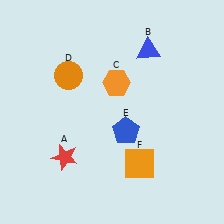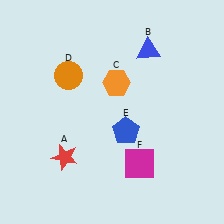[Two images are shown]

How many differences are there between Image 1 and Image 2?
There is 1 difference between the two images.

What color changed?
The square (F) changed from orange in Image 1 to magenta in Image 2.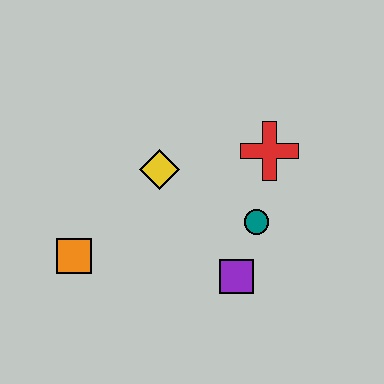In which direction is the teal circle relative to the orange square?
The teal circle is to the right of the orange square.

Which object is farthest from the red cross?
The orange square is farthest from the red cross.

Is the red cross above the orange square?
Yes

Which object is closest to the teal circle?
The purple square is closest to the teal circle.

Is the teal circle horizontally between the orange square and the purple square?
No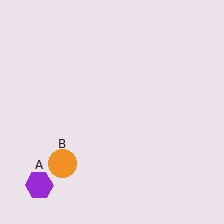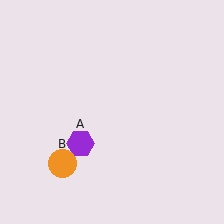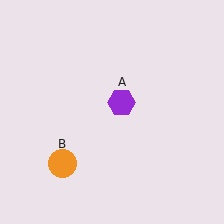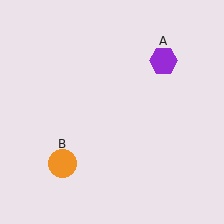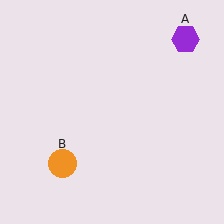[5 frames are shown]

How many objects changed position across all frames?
1 object changed position: purple hexagon (object A).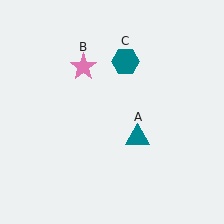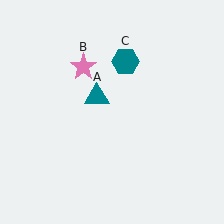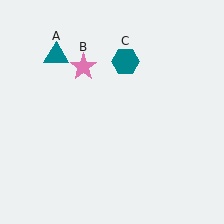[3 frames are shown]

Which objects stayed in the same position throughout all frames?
Pink star (object B) and teal hexagon (object C) remained stationary.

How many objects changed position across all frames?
1 object changed position: teal triangle (object A).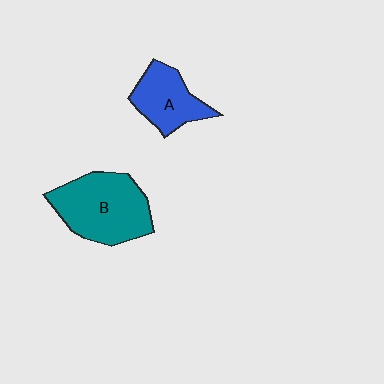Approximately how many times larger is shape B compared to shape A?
Approximately 1.6 times.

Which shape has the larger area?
Shape B (teal).